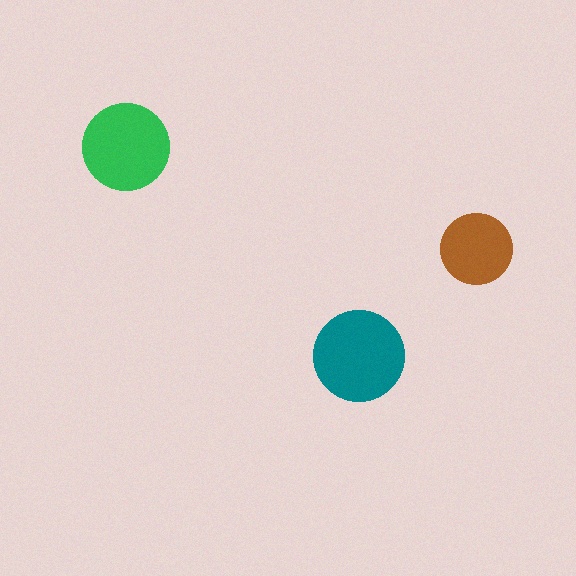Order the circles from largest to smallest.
the teal one, the green one, the brown one.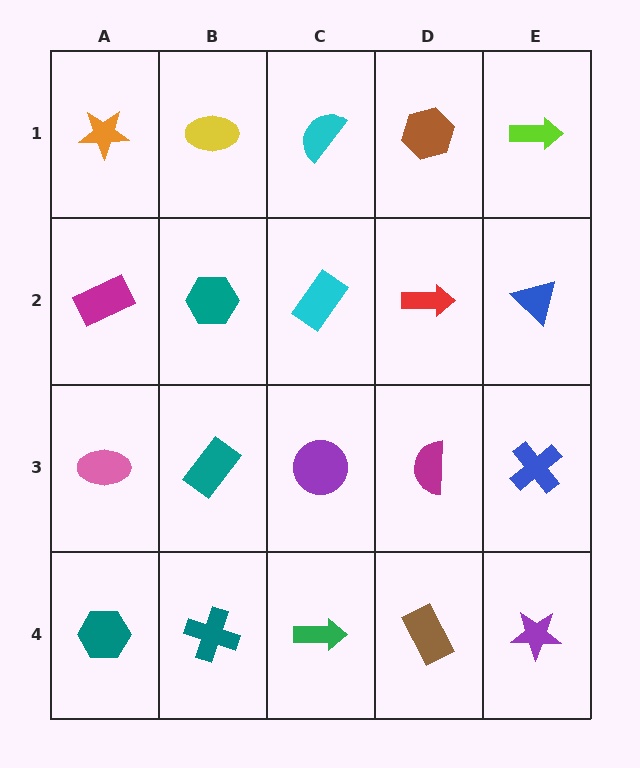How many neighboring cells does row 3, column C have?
4.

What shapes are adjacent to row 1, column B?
A teal hexagon (row 2, column B), an orange star (row 1, column A), a cyan semicircle (row 1, column C).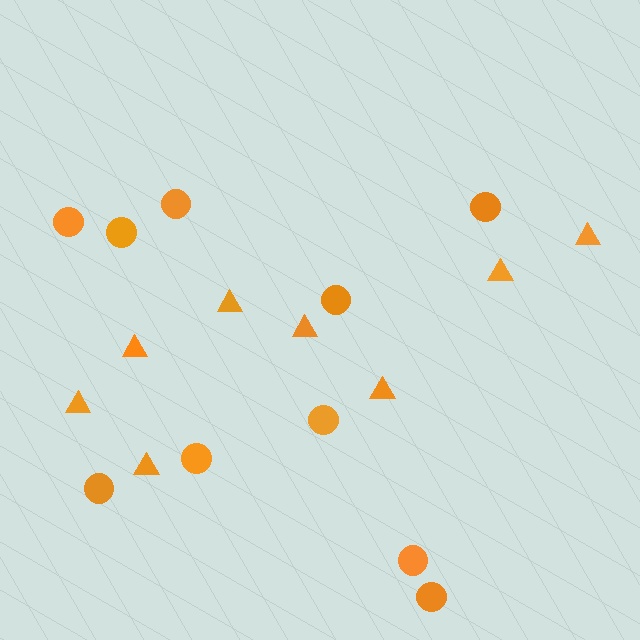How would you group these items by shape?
There are 2 groups: one group of triangles (8) and one group of circles (10).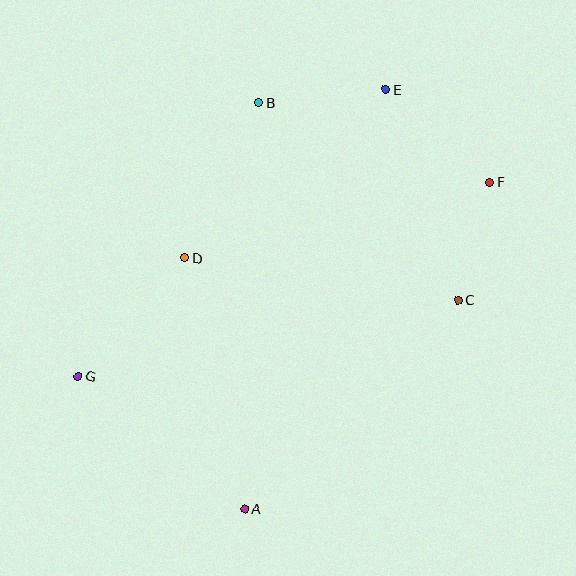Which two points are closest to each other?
Points C and F are closest to each other.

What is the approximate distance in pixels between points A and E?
The distance between A and E is approximately 442 pixels.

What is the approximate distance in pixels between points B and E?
The distance between B and E is approximately 127 pixels.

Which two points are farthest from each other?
Points F and G are farthest from each other.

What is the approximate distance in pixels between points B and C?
The distance between B and C is approximately 280 pixels.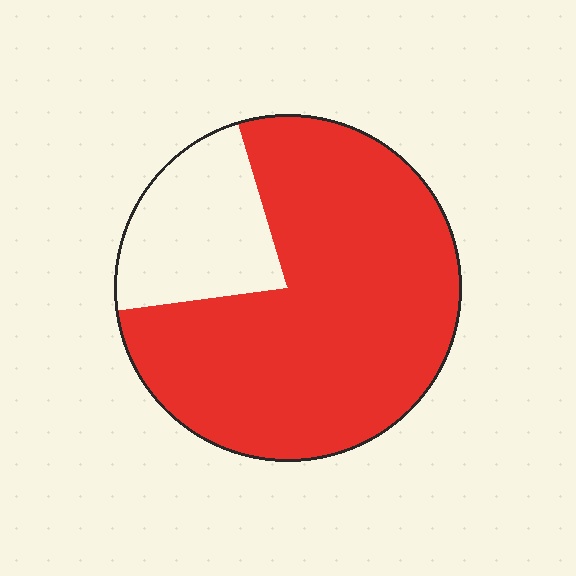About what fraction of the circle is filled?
About four fifths (4/5).